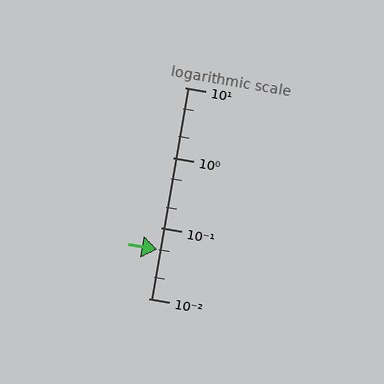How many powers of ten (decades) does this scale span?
The scale spans 3 decades, from 0.01 to 10.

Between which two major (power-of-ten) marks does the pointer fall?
The pointer is between 0.01 and 0.1.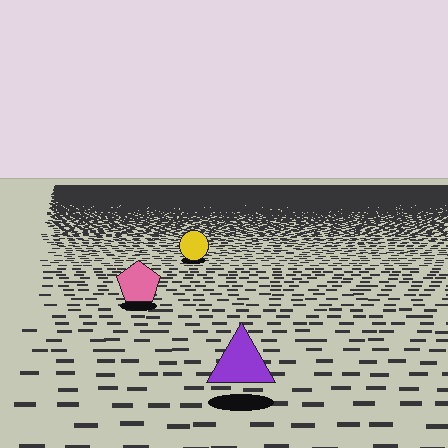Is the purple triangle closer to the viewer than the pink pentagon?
Yes. The purple triangle is closer — you can tell from the texture gradient: the ground texture is coarser near it.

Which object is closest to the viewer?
The purple triangle is closest. The texture marks near it are larger and more spread out.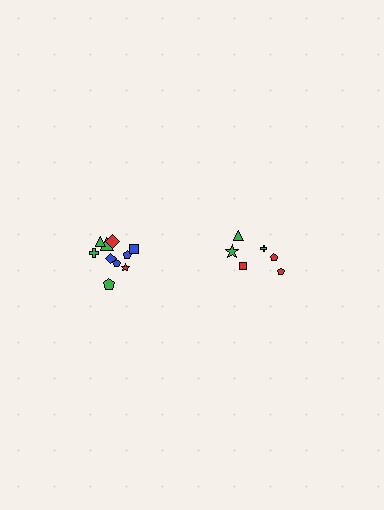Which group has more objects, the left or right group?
The left group.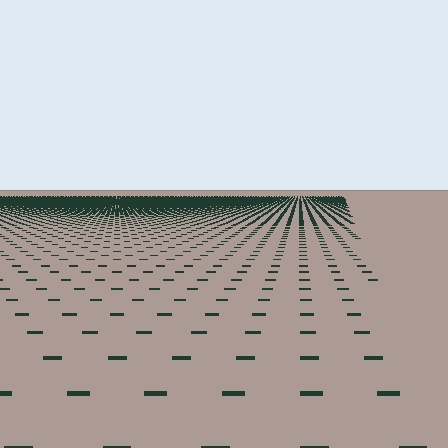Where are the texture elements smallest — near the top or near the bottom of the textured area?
Near the top.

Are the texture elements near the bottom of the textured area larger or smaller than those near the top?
Larger. Near the bottom, elements are closer to the viewer and appear at a bigger on-screen size.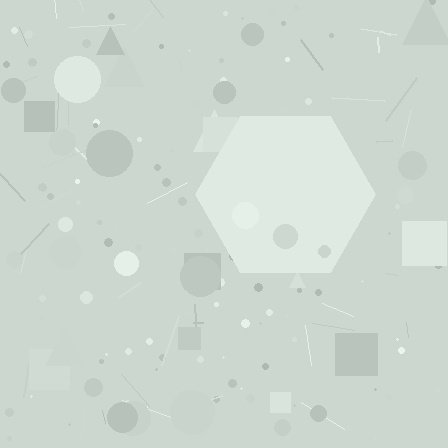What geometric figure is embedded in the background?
A hexagon is embedded in the background.